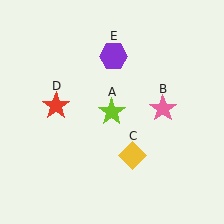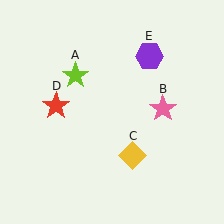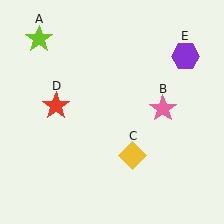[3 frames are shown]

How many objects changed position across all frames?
2 objects changed position: lime star (object A), purple hexagon (object E).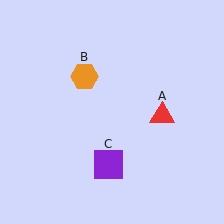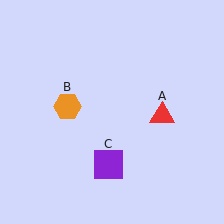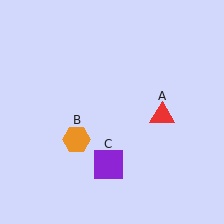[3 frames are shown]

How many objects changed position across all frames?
1 object changed position: orange hexagon (object B).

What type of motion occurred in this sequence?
The orange hexagon (object B) rotated counterclockwise around the center of the scene.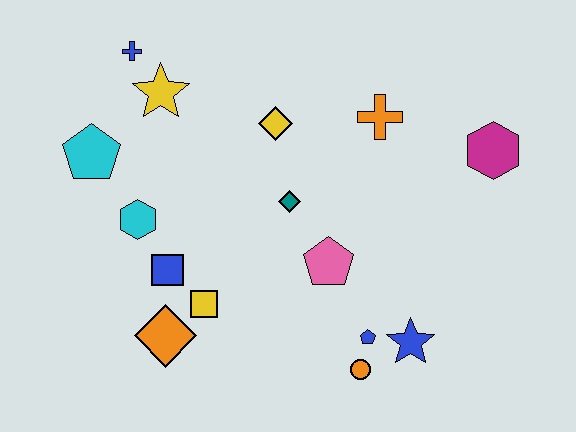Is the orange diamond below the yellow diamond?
Yes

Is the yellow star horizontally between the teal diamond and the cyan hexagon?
Yes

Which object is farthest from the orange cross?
The orange diamond is farthest from the orange cross.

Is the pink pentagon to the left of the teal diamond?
No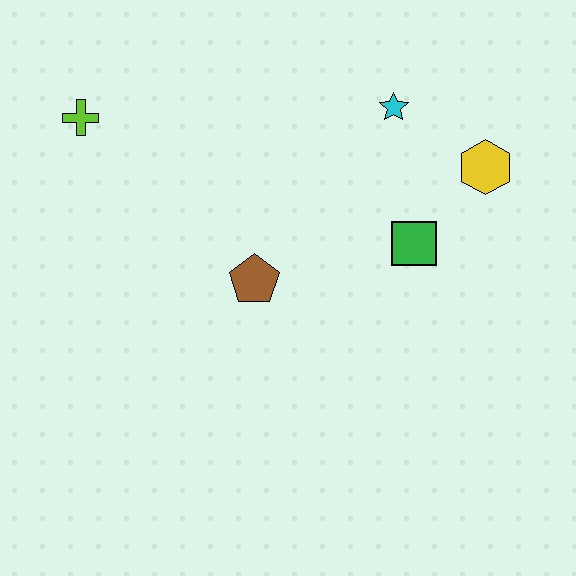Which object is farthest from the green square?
The lime cross is farthest from the green square.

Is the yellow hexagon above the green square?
Yes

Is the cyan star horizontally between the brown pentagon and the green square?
Yes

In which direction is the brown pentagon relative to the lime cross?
The brown pentagon is to the right of the lime cross.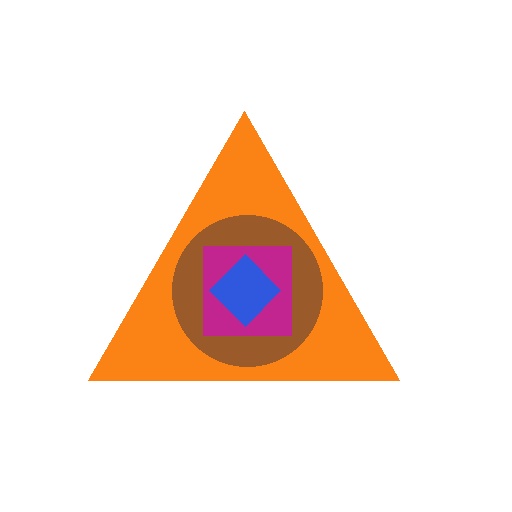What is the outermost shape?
The orange triangle.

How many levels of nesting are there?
4.